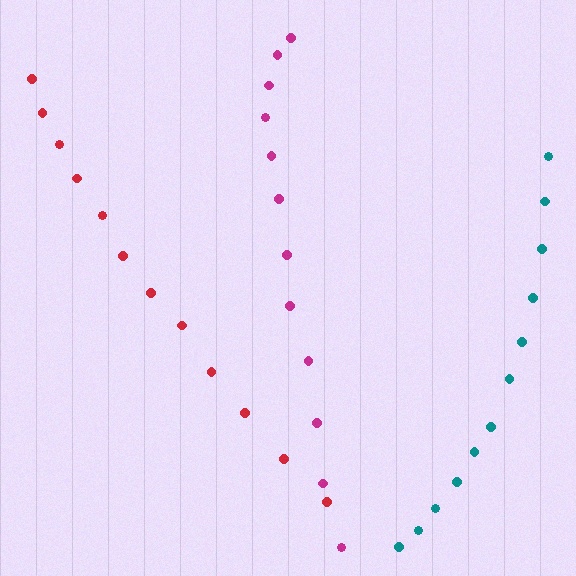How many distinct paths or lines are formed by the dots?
There are 3 distinct paths.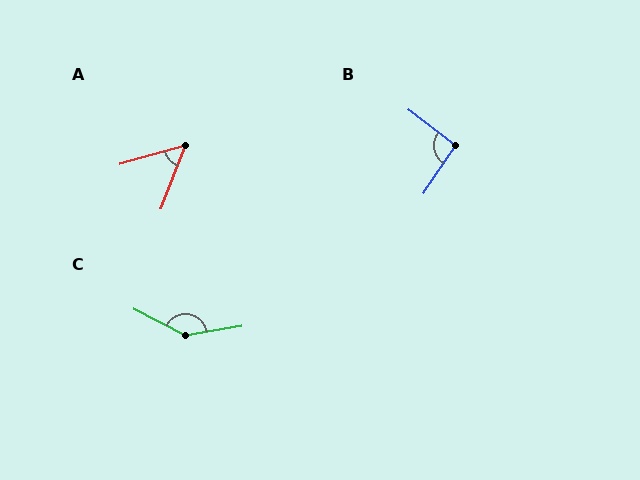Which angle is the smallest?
A, at approximately 53 degrees.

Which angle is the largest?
C, at approximately 143 degrees.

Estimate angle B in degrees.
Approximately 93 degrees.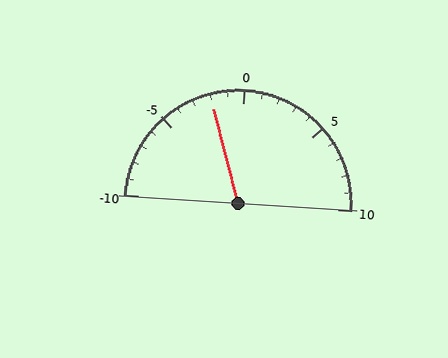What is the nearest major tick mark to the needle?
The nearest major tick mark is 0.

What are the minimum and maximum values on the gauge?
The gauge ranges from -10 to 10.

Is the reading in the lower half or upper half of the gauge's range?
The reading is in the lower half of the range (-10 to 10).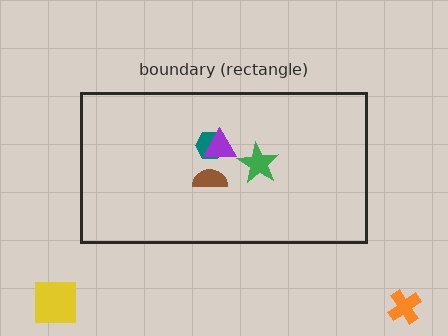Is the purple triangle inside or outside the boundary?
Inside.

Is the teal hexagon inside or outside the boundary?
Inside.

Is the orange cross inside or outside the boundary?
Outside.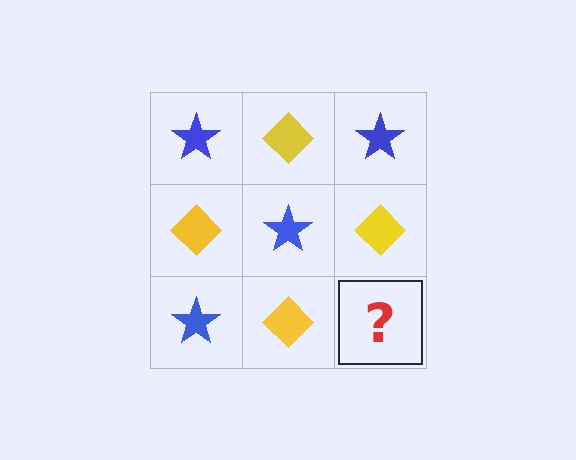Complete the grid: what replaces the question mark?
The question mark should be replaced with a blue star.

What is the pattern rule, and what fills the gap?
The rule is that it alternates blue star and yellow diamond in a checkerboard pattern. The gap should be filled with a blue star.